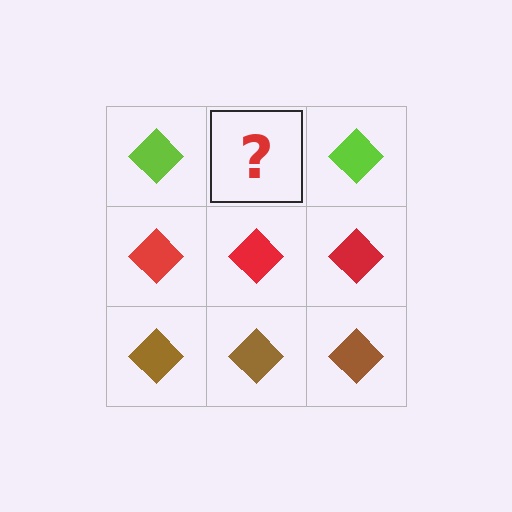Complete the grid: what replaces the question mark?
The question mark should be replaced with a lime diamond.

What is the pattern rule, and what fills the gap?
The rule is that each row has a consistent color. The gap should be filled with a lime diamond.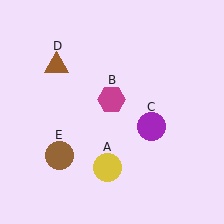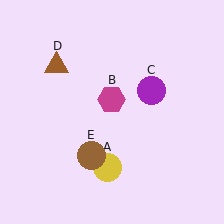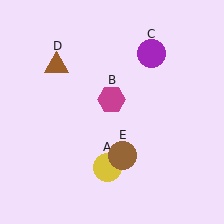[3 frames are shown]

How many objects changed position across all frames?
2 objects changed position: purple circle (object C), brown circle (object E).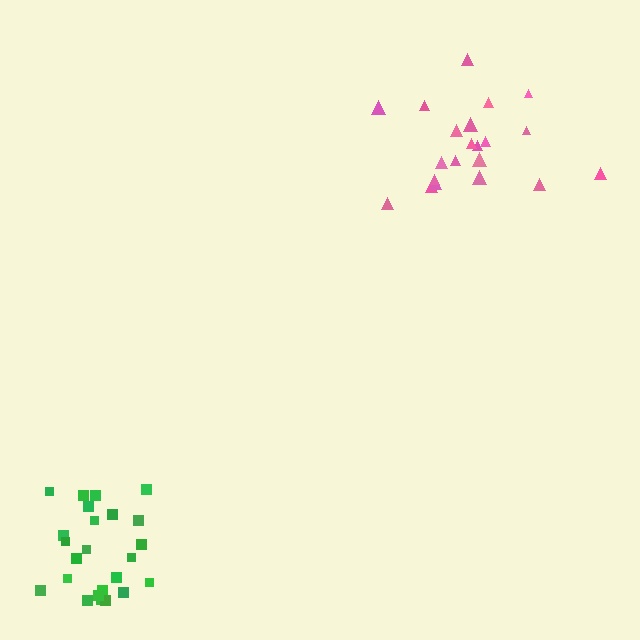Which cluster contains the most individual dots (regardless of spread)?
Green (24).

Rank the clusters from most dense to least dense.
green, pink.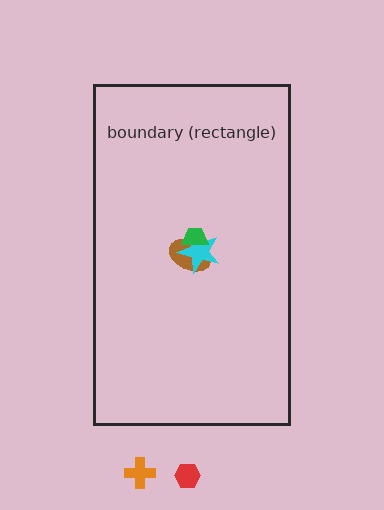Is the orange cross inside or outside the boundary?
Outside.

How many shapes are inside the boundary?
3 inside, 2 outside.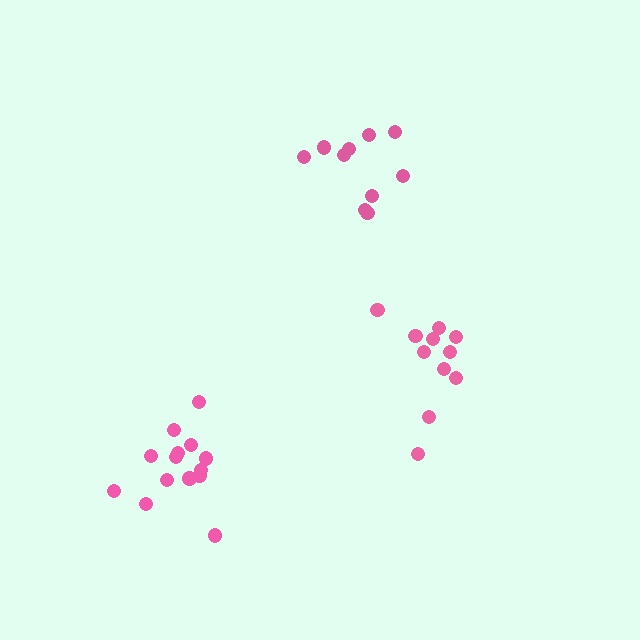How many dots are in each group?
Group 1: 11 dots, Group 2: 10 dots, Group 3: 14 dots (35 total).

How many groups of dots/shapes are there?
There are 3 groups.